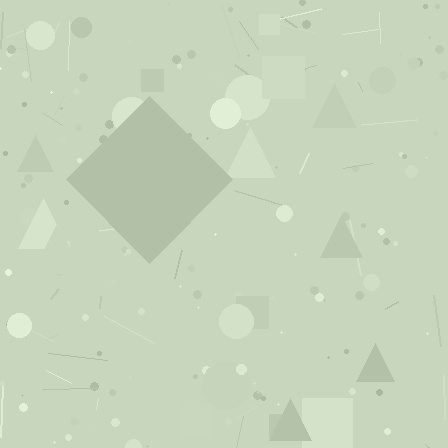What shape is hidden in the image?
A diamond is hidden in the image.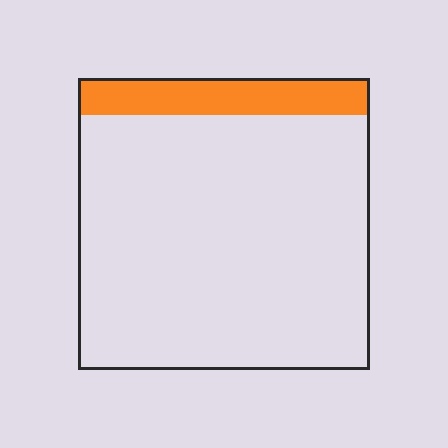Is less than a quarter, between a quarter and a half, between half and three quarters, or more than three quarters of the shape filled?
Less than a quarter.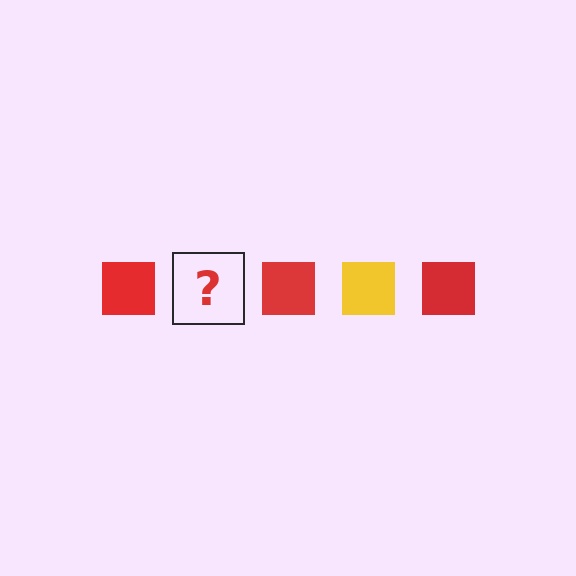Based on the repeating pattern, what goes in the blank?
The blank should be a yellow square.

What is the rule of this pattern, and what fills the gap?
The rule is that the pattern cycles through red, yellow squares. The gap should be filled with a yellow square.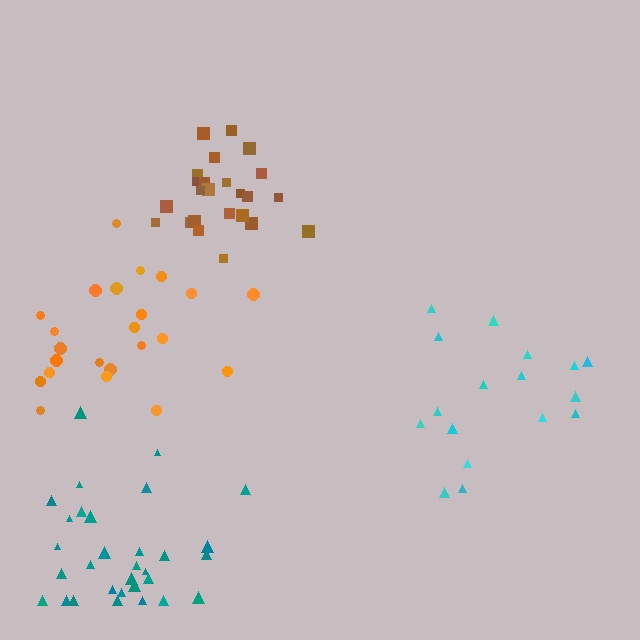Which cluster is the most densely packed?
Brown.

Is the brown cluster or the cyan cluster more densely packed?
Brown.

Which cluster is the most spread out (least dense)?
Cyan.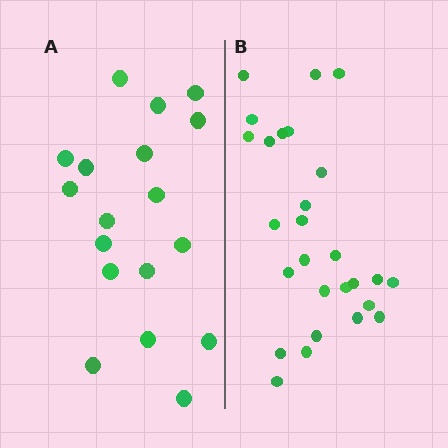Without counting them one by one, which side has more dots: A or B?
Region B (the right region) has more dots.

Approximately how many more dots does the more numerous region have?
Region B has roughly 8 or so more dots than region A.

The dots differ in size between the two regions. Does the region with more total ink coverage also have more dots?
No. Region A has more total ink coverage because its dots are larger, but region B actually contains more individual dots. Total area can be misleading — the number of items is what matters here.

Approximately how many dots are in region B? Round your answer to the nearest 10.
About 30 dots. (The exact count is 27, which rounds to 30.)